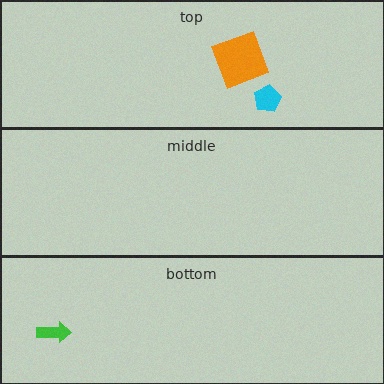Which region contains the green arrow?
The bottom region.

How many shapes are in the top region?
2.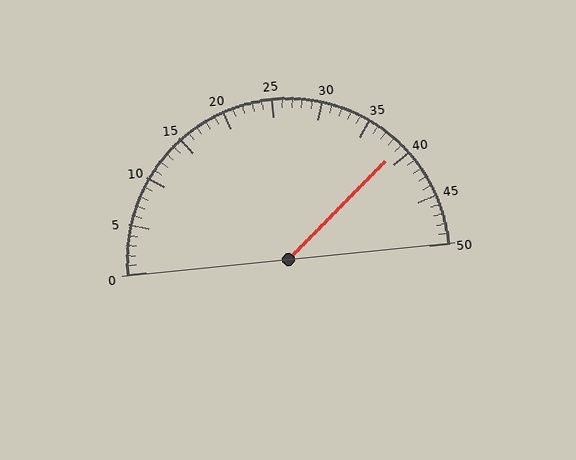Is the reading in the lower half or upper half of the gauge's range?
The reading is in the upper half of the range (0 to 50).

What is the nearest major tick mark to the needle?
The nearest major tick mark is 40.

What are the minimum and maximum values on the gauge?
The gauge ranges from 0 to 50.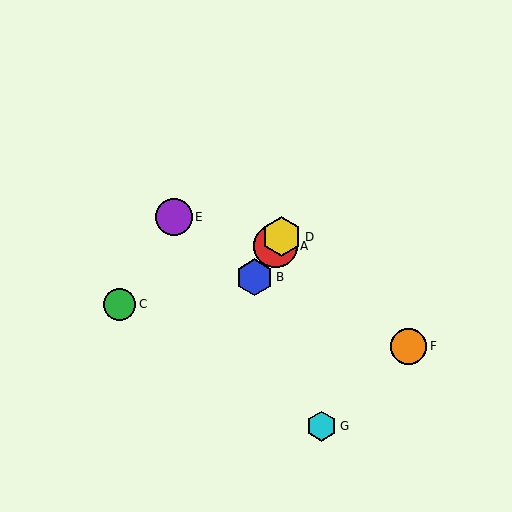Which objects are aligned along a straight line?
Objects A, B, D are aligned along a straight line.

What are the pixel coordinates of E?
Object E is at (174, 217).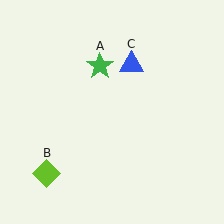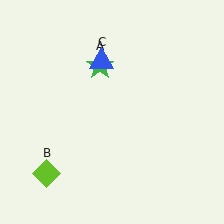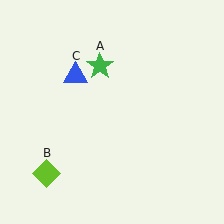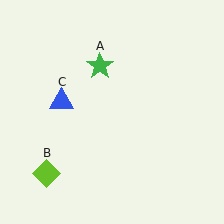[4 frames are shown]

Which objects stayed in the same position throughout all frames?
Green star (object A) and lime diamond (object B) remained stationary.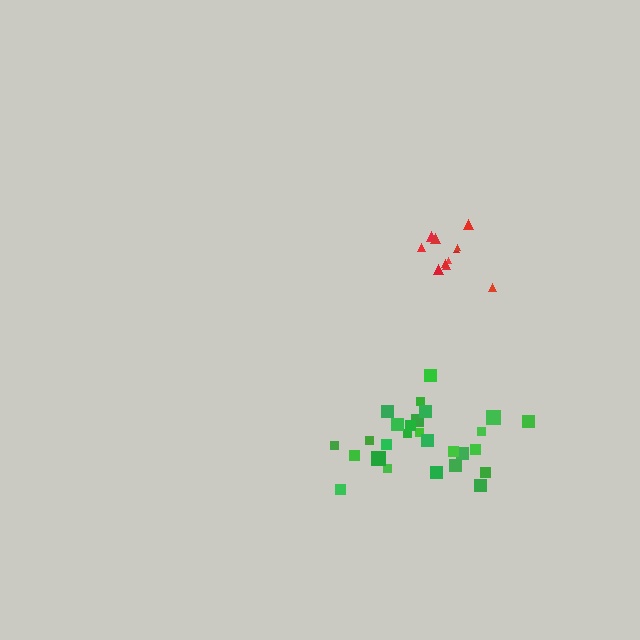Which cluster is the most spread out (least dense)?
Green.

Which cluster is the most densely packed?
Red.